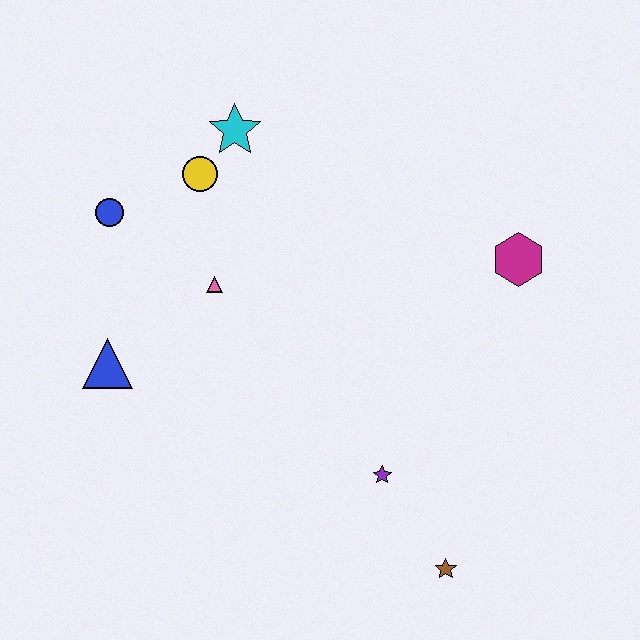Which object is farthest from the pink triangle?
The brown star is farthest from the pink triangle.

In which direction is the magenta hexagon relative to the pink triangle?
The magenta hexagon is to the right of the pink triangle.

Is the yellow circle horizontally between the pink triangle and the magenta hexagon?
No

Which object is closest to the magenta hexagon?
The purple star is closest to the magenta hexagon.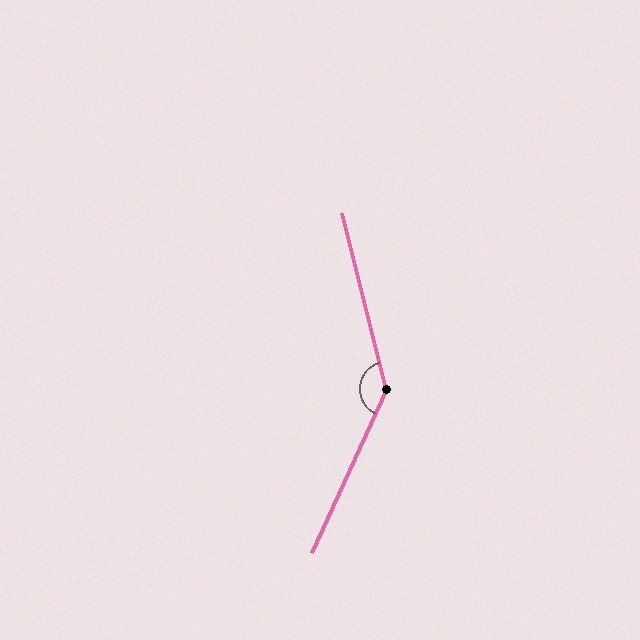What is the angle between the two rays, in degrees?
Approximately 141 degrees.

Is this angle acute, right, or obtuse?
It is obtuse.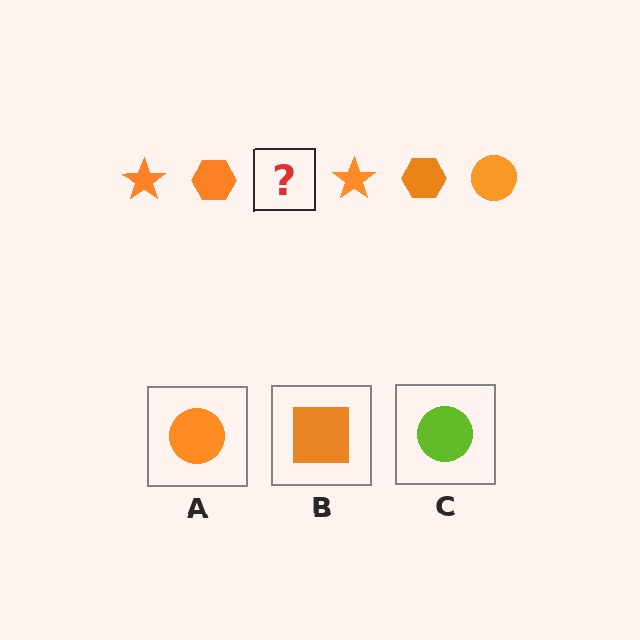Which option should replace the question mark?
Option A.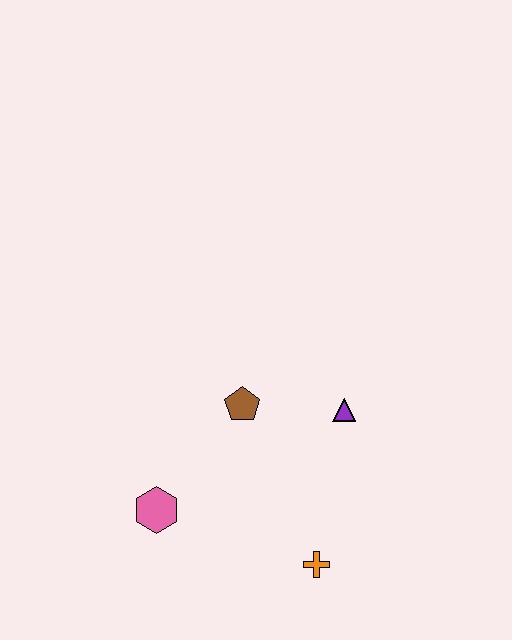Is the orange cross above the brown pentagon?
No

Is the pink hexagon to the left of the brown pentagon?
Yes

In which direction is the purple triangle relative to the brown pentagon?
The purple triangle is to the right of the brown pentagon.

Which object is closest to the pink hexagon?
The brown pentagon is closest to the pink hexagon.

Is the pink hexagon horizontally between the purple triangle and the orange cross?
No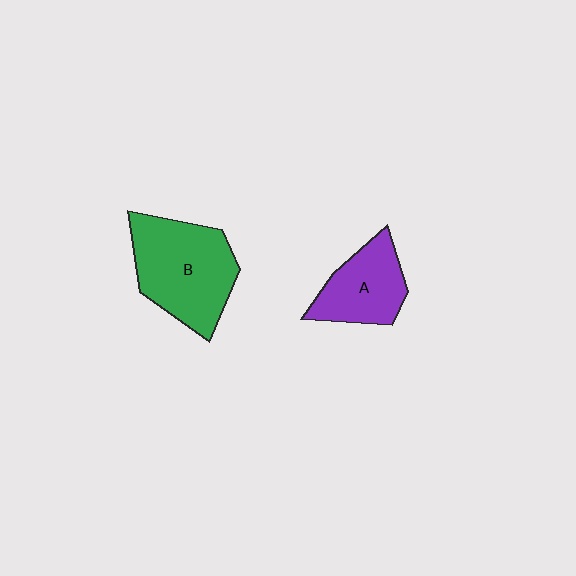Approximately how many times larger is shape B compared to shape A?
Approximately 1.5 times.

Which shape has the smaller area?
Shape A (purple).